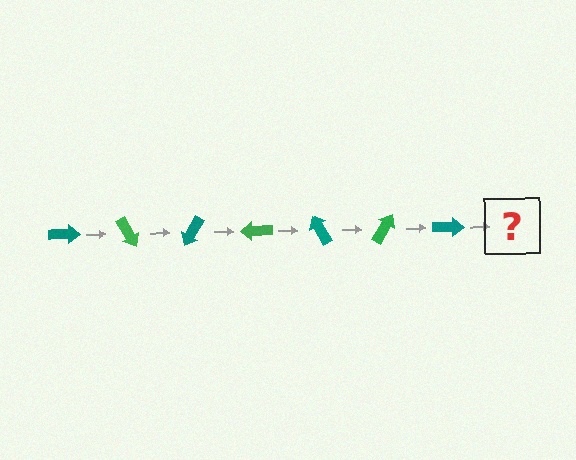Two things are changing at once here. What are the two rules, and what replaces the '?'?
The two rules are that it rotates 60 degrees each step and the color cycles through teal and green. The '?' should be a green arrow, rotated 420 degrees from the start.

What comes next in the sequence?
The next element should be a green arrow, rotated 420 degrees from the start.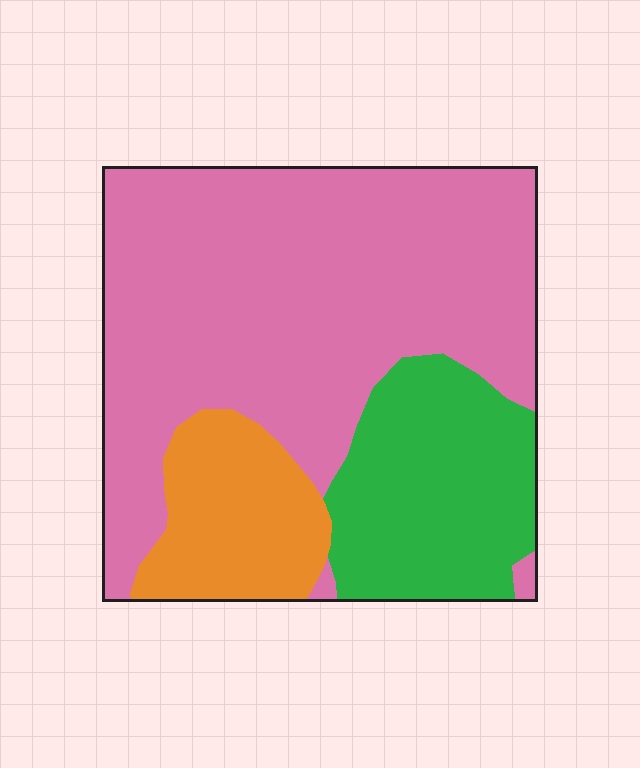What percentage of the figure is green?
Green covers roughly 25% of the figure.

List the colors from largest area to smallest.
From largest to smallest: pink, green, orange.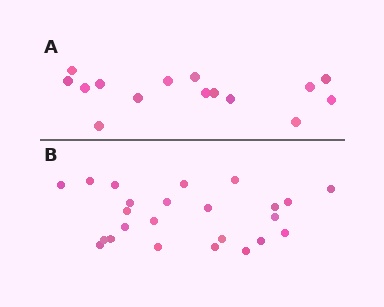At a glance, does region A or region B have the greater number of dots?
Region B (the bottom region) has more dots.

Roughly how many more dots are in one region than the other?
Region B has roughly 8 or so more dots than region A.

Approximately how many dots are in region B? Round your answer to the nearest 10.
About 20 dots. (The exact count is 24, which rounds to 20.)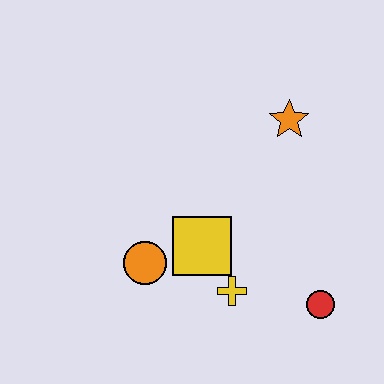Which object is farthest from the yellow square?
The orange star is farthest from the yellow square.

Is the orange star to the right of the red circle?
No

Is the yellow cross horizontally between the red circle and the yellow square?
Yes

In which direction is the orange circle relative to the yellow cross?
The orange circle is to the left of the yellow cross.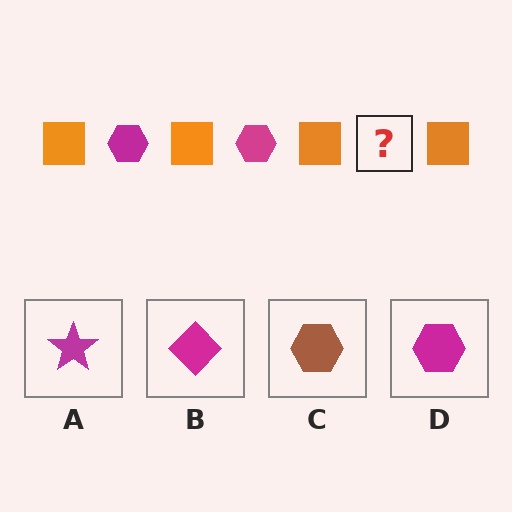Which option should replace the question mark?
Option D.